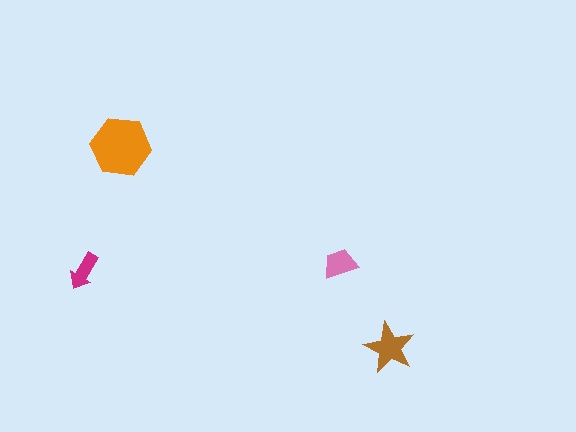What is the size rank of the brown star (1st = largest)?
2nd.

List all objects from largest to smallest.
The orange hexagon, the brown star, the pink trapezoid, the magenta arrow.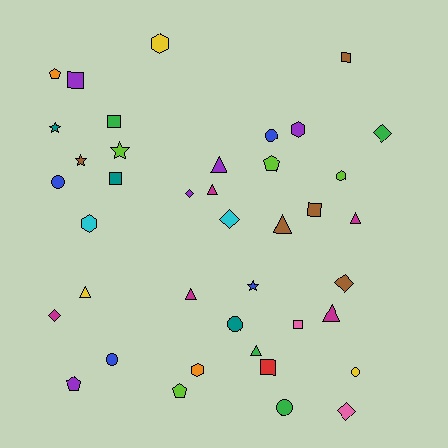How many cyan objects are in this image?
There are 2 cyan objects.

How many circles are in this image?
There are 6 circles.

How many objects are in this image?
There are 40 objects.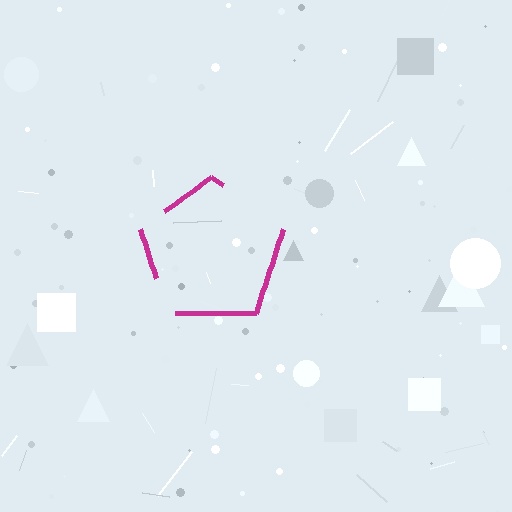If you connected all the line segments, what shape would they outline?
They would outline a pentagon.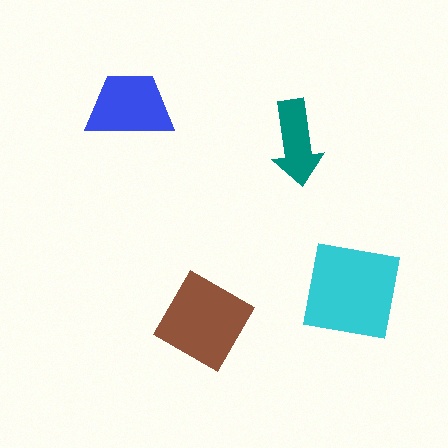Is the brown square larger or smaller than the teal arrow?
Larger.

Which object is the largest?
The cyan square.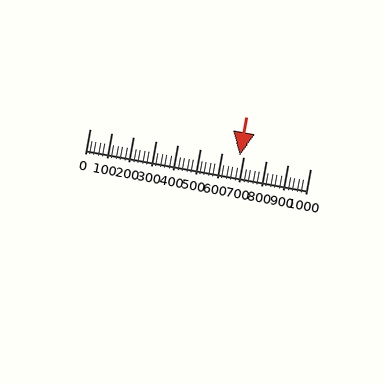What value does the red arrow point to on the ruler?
The red arrow points to approximately 680.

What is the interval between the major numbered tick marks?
The major tick marks are spaced 100 units apart.